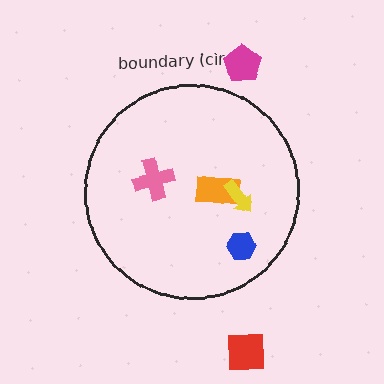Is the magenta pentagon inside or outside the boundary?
Outside.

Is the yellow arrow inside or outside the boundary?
Inside.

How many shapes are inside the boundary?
4 inside, 2 outside.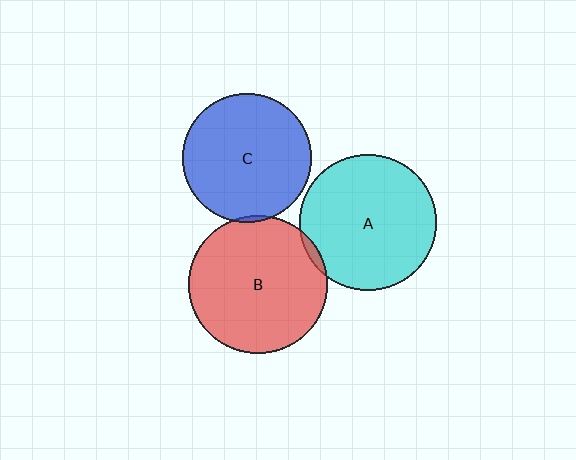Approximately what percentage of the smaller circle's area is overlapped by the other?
Approximately 5%.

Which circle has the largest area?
Circle B (red).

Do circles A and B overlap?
Yes.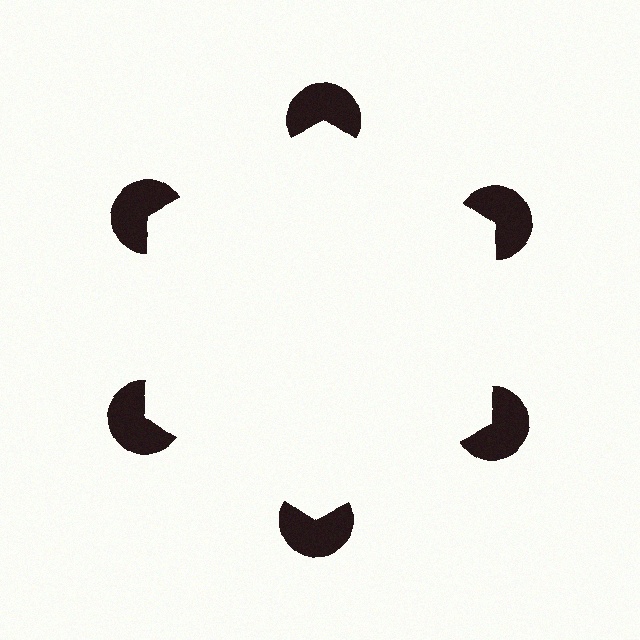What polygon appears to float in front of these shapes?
An illusory hexagon — its edges are inferred from the aligned wedge cuts in the pac-man discs, not physically drawn.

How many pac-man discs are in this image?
There are 6 — one at each vertex of the illusory hexagon.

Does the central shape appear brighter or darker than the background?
It typically appears slightly brighter than the background, even though no actual brightness change is drawn.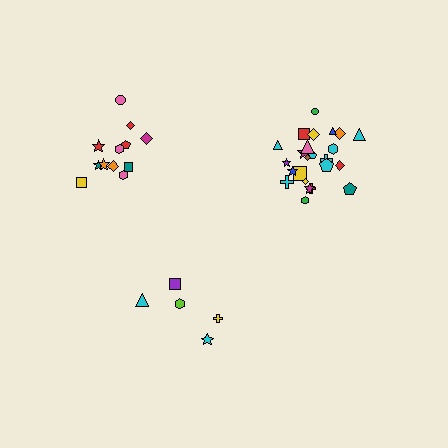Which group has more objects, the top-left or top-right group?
The top-right group.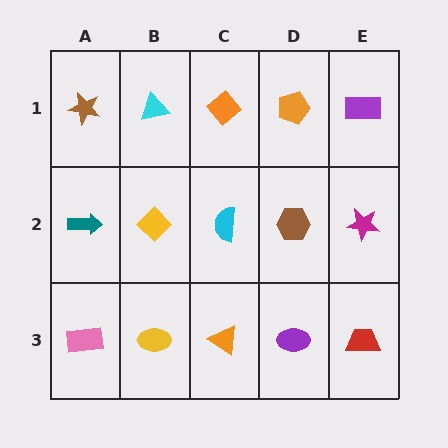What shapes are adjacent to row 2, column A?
A brown star (row 1, column A), a pink rectangle (row 3, column A), a yellow diamond (row 2, column B).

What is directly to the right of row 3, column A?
A yellow ellipse.